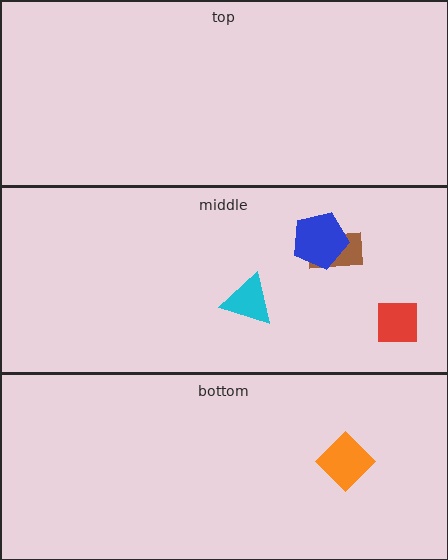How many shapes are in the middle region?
4.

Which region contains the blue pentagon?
The middle region.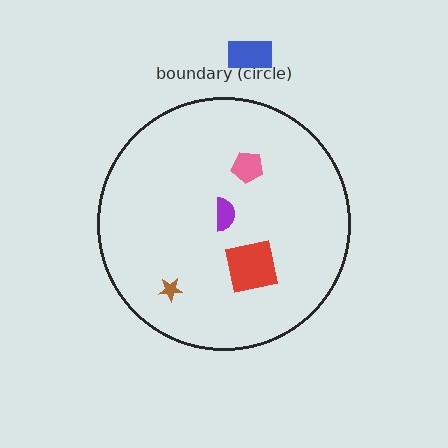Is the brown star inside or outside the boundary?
Inside.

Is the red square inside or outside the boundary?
Inside.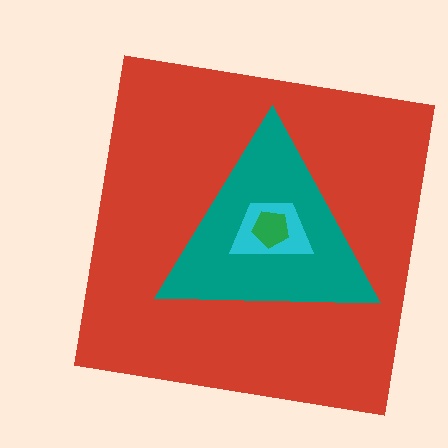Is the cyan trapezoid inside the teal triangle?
Yes.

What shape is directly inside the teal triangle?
The cyan trapezoid.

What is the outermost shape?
The red square.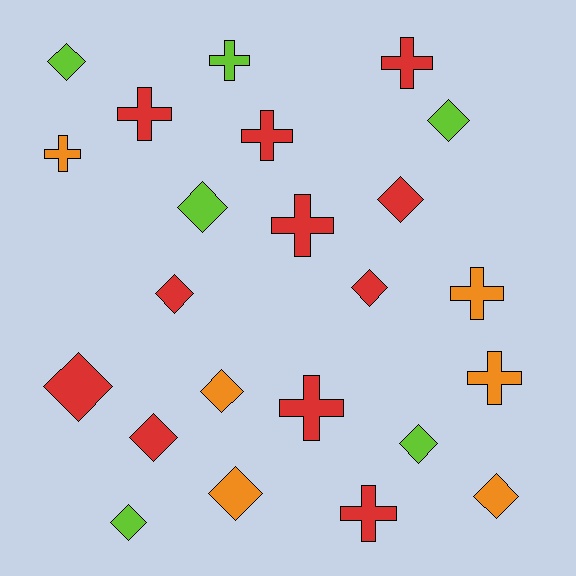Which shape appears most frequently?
Diamond, with 13 objects.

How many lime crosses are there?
There is 1 lime cross.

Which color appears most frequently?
Red, with 11 objects.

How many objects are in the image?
There are 23 objects.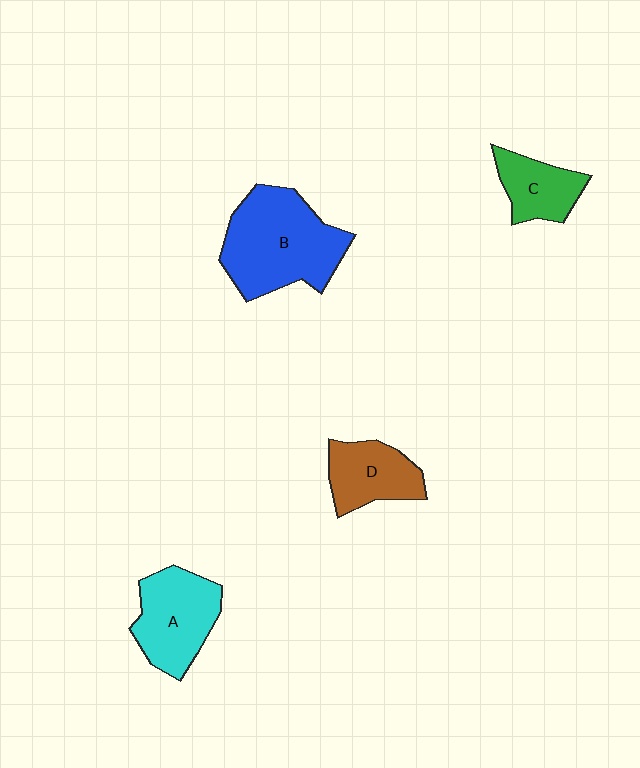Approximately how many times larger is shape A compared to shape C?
Approximately 1.5 times.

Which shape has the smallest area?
Shape C (green).